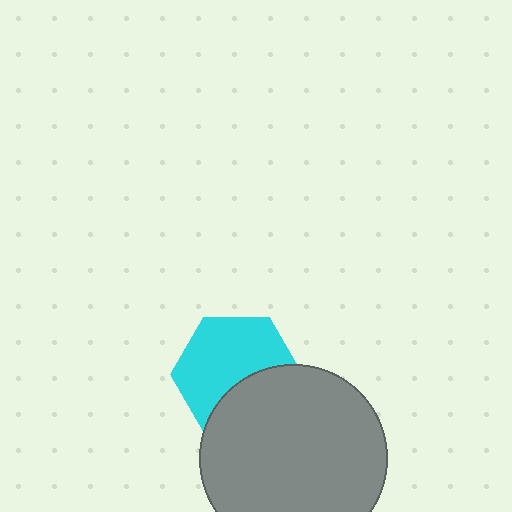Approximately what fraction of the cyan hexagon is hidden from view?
Roughly 37% of the cyan hexagon is hidden behind the gray circle.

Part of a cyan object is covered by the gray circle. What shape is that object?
It is a hexagon.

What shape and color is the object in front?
The object in front is a gray circle.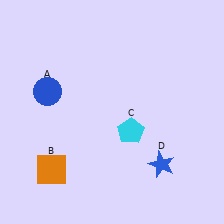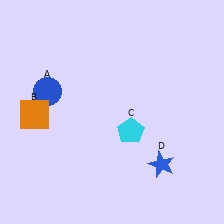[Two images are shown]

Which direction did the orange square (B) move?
The orange square (B) moved up.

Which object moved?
The orange square (B) moved up.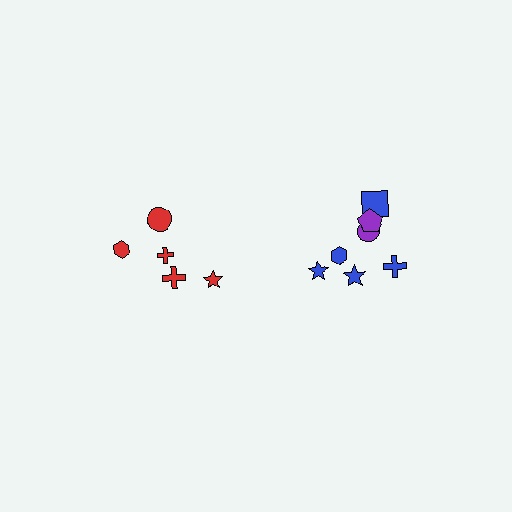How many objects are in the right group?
There are 7 objects.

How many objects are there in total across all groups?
There are 12 objects.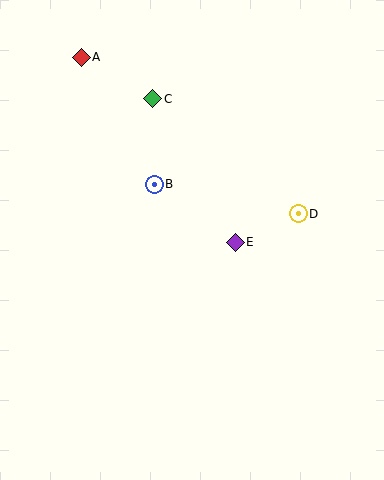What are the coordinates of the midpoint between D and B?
The midpoint between D and B is at (226, 199).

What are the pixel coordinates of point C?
Point C is at (153, 99).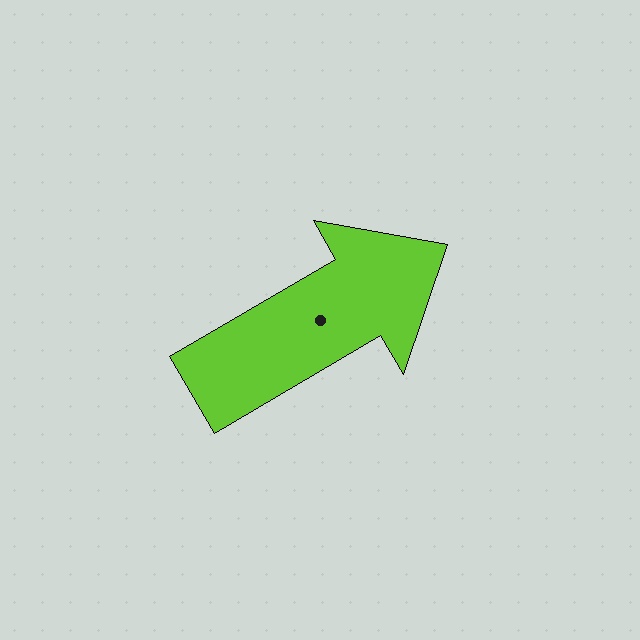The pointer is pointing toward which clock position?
Roughly 2 o'clock.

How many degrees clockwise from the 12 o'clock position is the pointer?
Approximately 59 degrees.